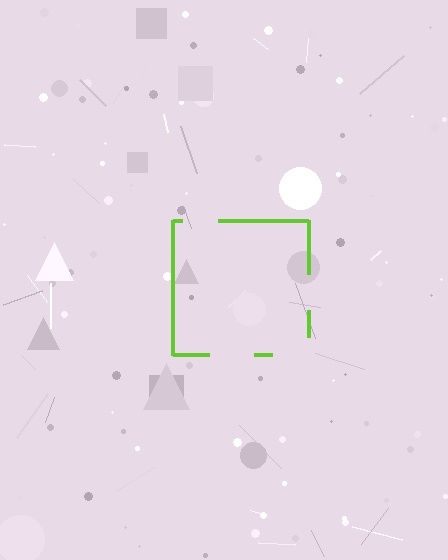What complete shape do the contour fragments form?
The contour fragments form a square.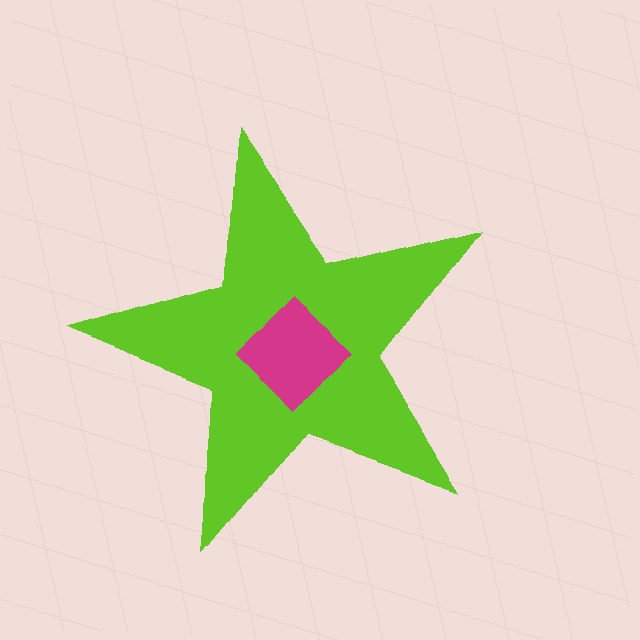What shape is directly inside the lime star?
The magenta diamond.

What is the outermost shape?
The lime star.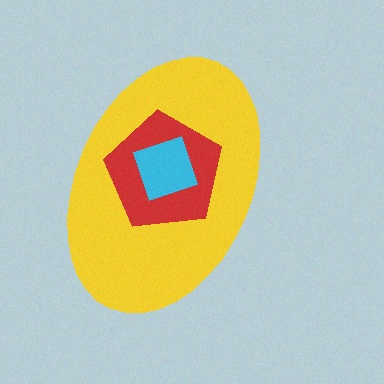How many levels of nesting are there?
3.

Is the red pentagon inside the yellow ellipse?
Yes.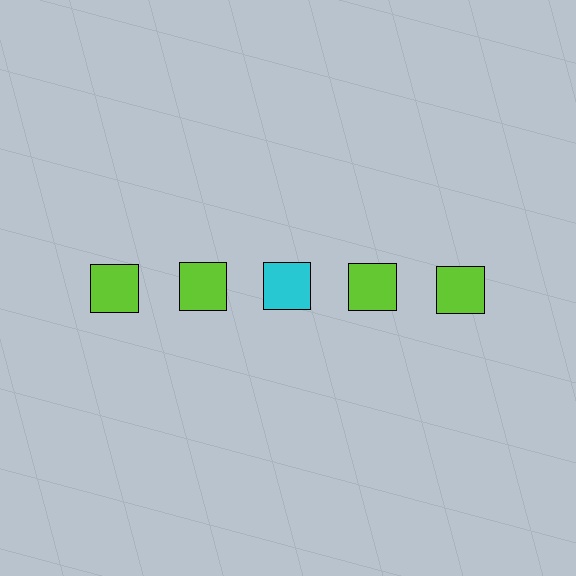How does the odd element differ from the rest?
It has a different color: cyan instead of lime.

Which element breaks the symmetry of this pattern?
The cyan square in the top row, center column breaks the symmetry. All other shapes are lime squares.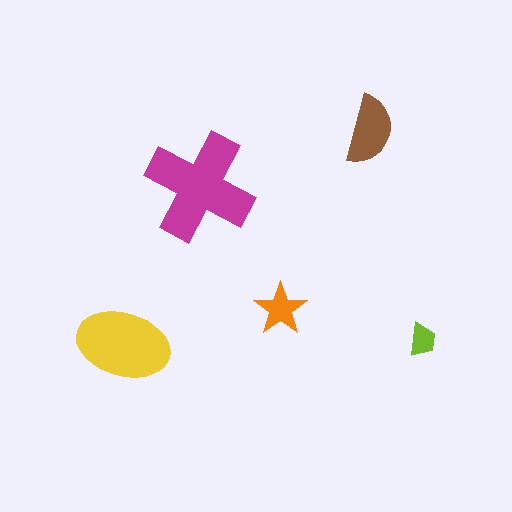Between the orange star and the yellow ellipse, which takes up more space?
The yellow ellipse.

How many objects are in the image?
There are 5 objects in the image.